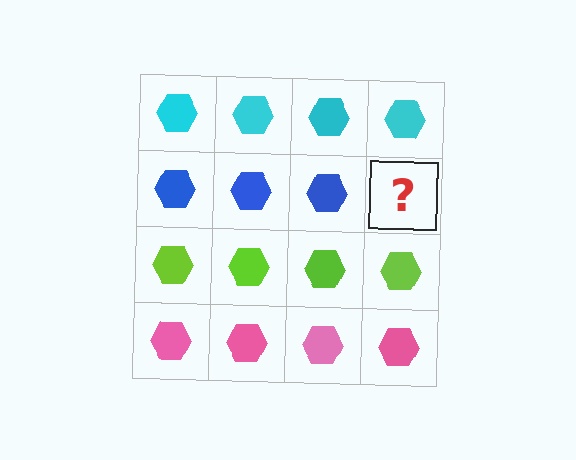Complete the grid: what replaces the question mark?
The question mark should be replaced with a blue hexagon.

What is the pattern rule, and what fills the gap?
The rule is that each row has a consistent color. The gap should be filled with a blue hexagon.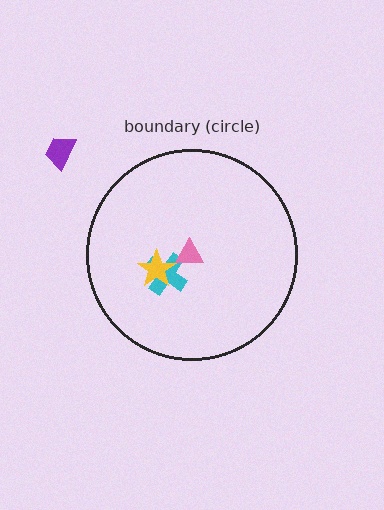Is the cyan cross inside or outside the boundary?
Inside.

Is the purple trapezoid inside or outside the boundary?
Outside.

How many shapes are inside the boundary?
3 inside, 1 outside.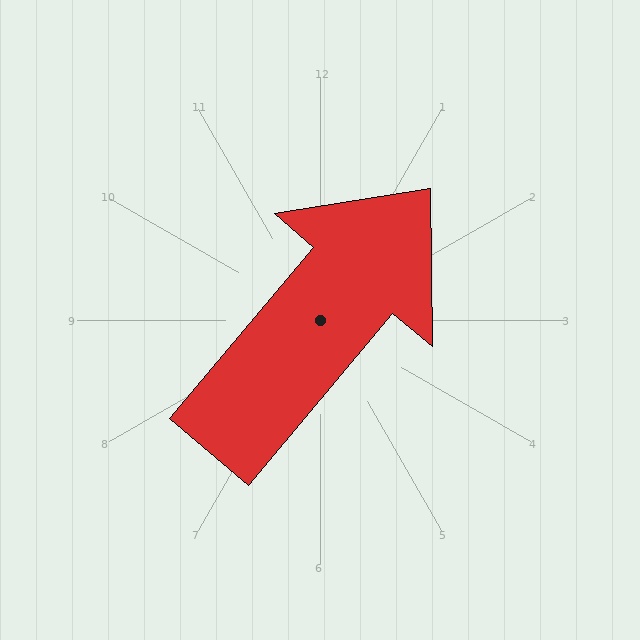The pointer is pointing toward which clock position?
Roughly 1 o'clock.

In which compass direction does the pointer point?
Northeast.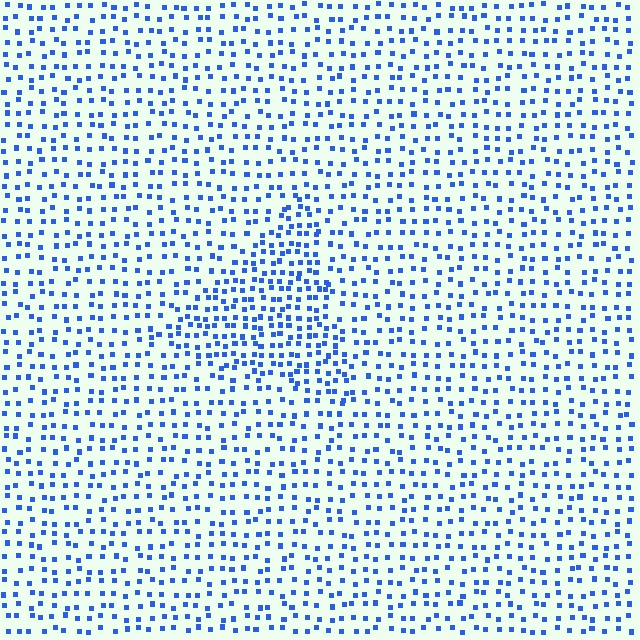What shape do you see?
I see a triangle.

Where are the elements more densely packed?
The elements are more densely packed inside the triangle boundary.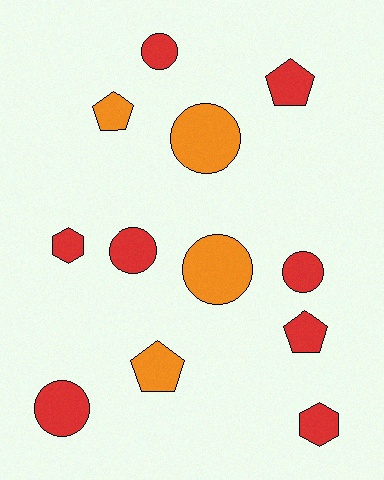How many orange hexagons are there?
There are no orange hexagons.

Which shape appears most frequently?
Circle, with 6 objects.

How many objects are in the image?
There are 12 objects.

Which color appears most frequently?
Red, with 8 objects.